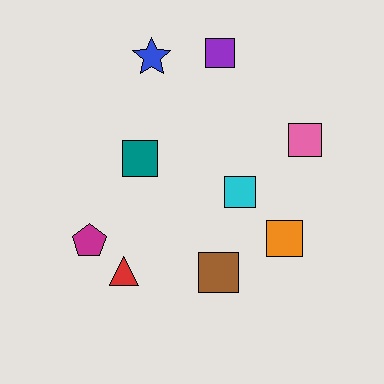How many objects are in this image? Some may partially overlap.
There are 9 objects.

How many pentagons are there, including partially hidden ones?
There is 1 pentagon.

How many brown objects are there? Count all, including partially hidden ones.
There is 1 brown object.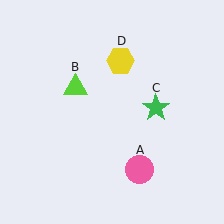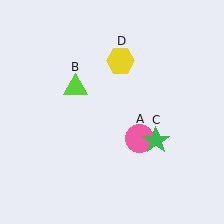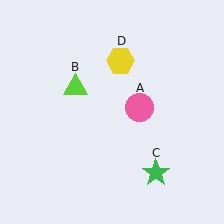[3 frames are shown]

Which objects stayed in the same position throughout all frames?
Lime triangle (object B) and yellow hexagon (object D) remained stationary.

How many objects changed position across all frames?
2 objects changed position: pink circle (object A), green star (object C).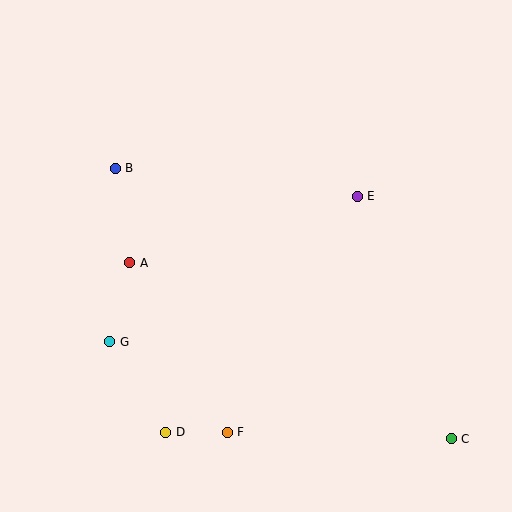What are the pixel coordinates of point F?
Point F is at (227, 432).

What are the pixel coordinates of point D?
Point D is at (165, 432).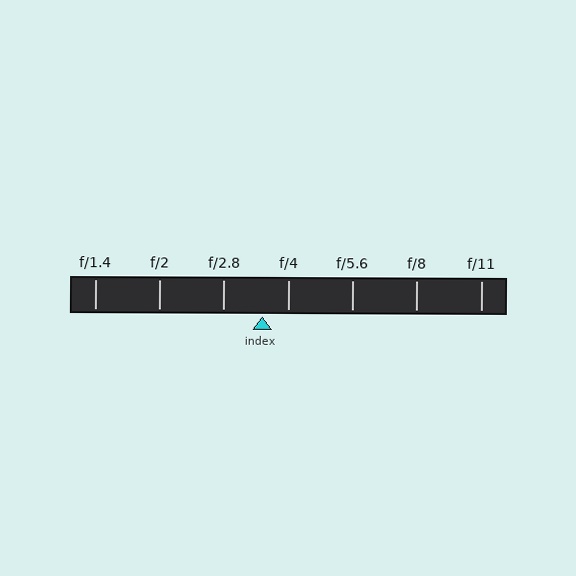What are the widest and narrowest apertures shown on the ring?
The widest aperture shown is f/1.4 and the narrowest is f/11.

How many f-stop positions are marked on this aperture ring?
There are 7 f-stop positions marked.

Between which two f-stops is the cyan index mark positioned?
The index mark is between f/2.8 and f/4.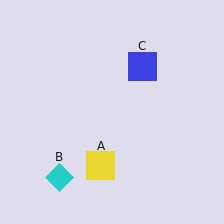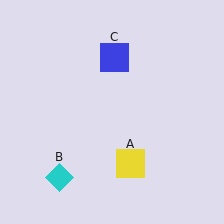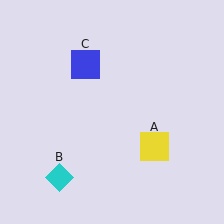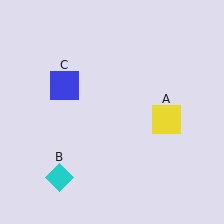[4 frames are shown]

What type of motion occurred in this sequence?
The yellow square (object A), blue square (object C) rotated counterclockwise around the center of the scene.